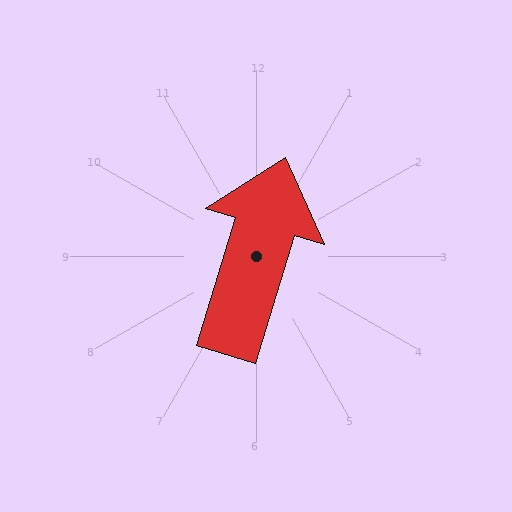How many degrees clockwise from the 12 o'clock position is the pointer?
Approximately 17 degrees.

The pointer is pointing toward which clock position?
Roughly 1 o'clock.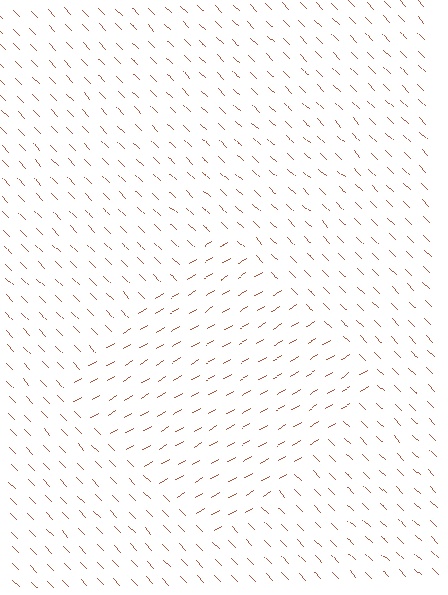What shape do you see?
I see a diamond.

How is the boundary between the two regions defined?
The boundary is defined purely by a change in line orientation (approximately 76 degrees difference). All lines are the same color and thickness.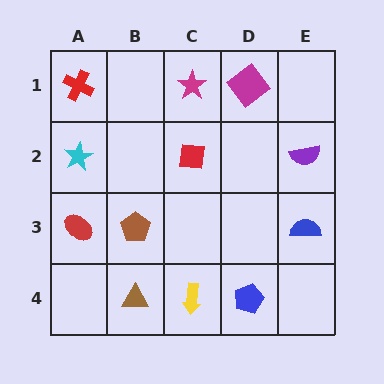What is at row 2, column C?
A red square.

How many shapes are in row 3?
3 shapes.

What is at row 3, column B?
A brown pentagon.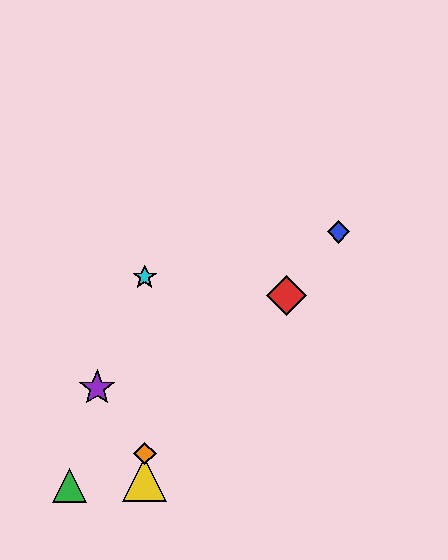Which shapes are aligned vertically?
The yellow triangle, the orange diamond, the cyan star are aligned vertically.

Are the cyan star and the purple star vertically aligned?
No, the cyan star is at x≈145 and the purple star is at x≈97.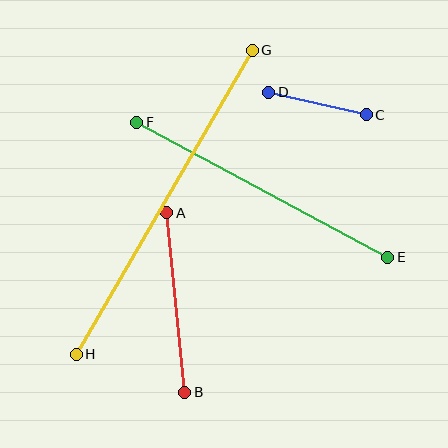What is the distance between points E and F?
The distance is approximately 285 pixels.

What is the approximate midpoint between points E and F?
The midpoint is at approximately (262, 190) pixels.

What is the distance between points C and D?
The distance is approximately 100 pixels.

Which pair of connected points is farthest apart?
Points G and H are farthest apart.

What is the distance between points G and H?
The distance is approximately 351 pixels.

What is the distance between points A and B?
The distance is approximately 180 pixels.